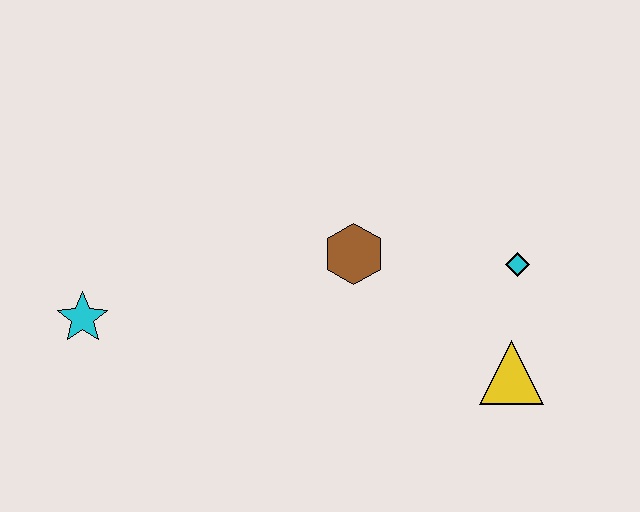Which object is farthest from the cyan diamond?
The cyan star is farthest from the cyan diamond.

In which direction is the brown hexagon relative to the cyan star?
The brown hexagon is to the right of the cyan star.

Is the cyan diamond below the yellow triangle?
No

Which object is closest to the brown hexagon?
The cyan diamond is closest to the brown hexagon.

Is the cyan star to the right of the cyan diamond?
No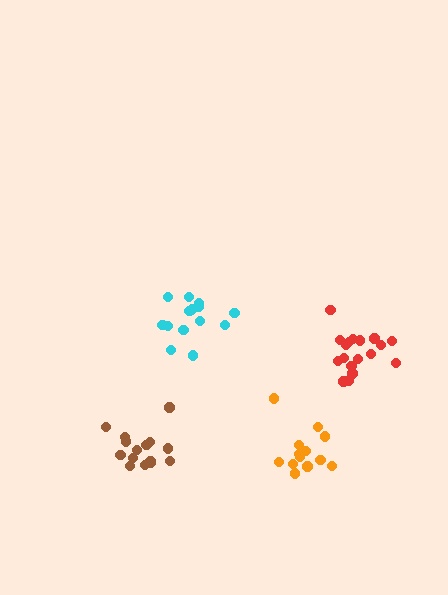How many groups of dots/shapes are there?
There are 4 groups.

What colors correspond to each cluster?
The clusters are colored: cyan, orange, red, brown.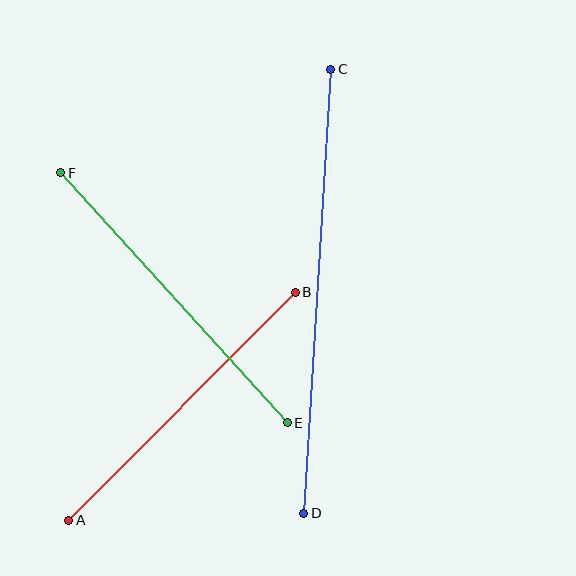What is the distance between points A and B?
The distance is approximately 321 pixels.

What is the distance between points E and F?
The distance is approximately 338 pixels.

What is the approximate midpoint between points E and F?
The midpoint is at approximately (174, 298) pixels.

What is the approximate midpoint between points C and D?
The midpoint is at approximately (317, 291) pixels.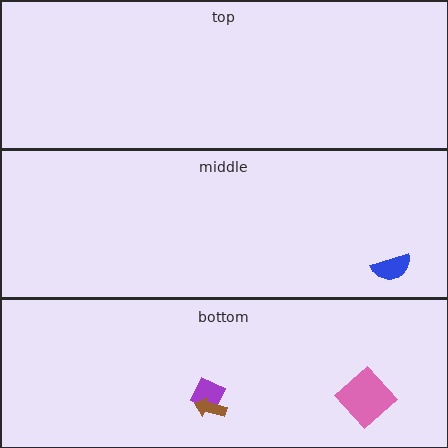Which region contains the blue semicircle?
The middle region.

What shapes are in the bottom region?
The purple diamond, the pink diamond, the brown arrow.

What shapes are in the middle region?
The blue semicircle.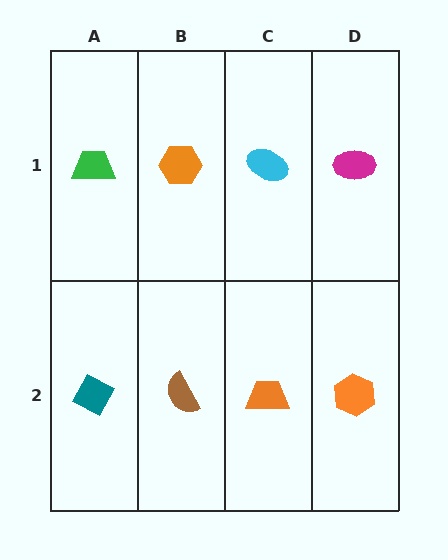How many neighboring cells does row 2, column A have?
2.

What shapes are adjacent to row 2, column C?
A cyan ellipse (row 1, column C), a brown semicircle (row 2, column B), an orange hexagon (row 2, column D).